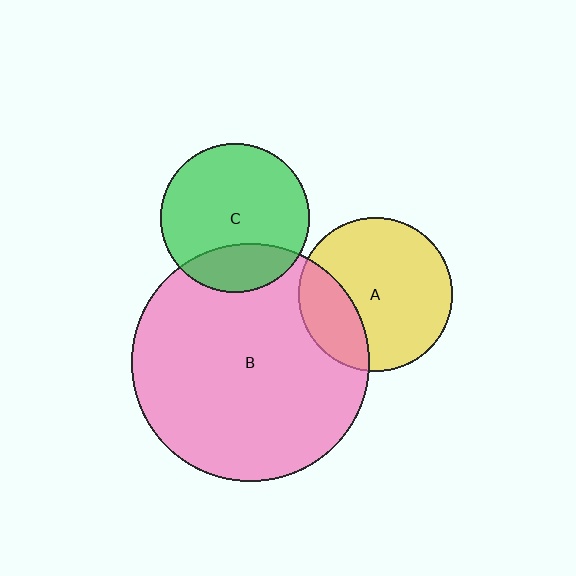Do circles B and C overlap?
Yes.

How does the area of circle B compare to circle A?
Approximately 2.4 times.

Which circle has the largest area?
Circle B (pink).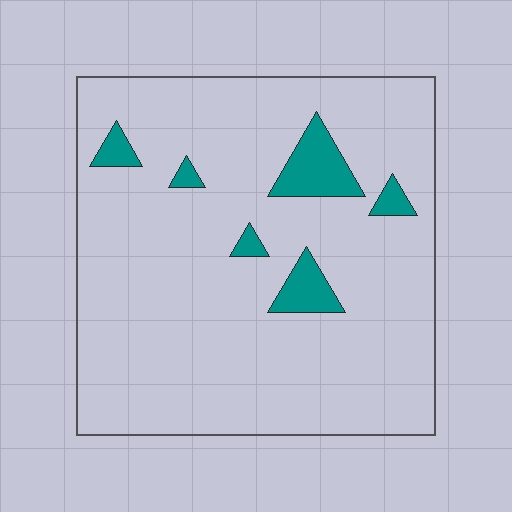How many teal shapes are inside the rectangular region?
6.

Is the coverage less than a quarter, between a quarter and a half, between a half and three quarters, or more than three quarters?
Less than a quarter.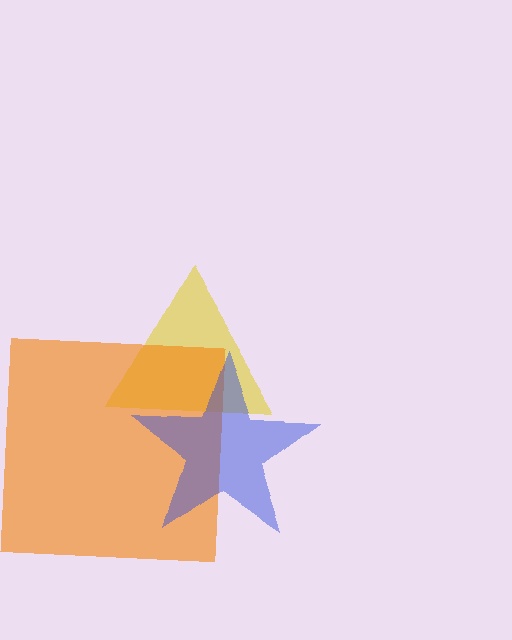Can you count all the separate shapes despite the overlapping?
Yes, there are 3 separate shapes.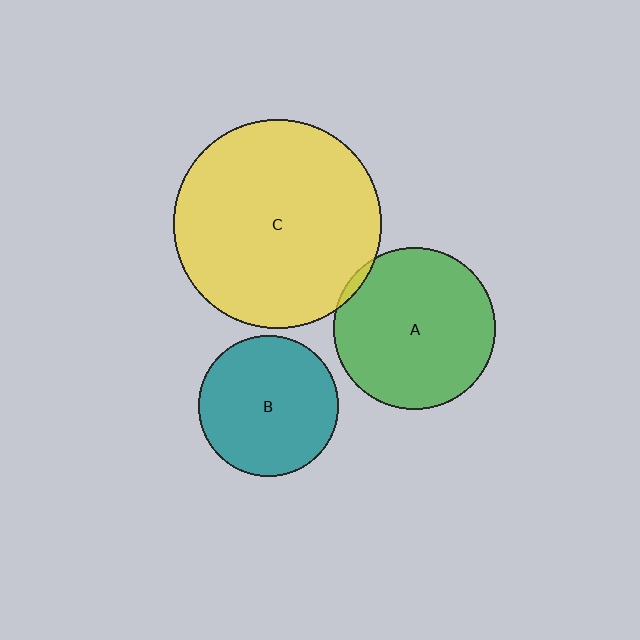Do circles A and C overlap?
Yes.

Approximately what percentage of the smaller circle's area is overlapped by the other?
Approximately 5%.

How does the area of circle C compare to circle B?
Approximately 2.2 times.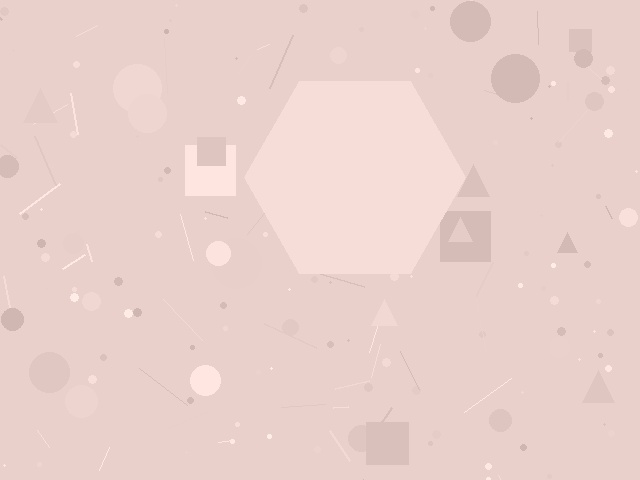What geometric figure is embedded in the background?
A hexagon is embedded in the background.